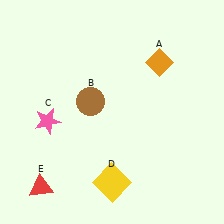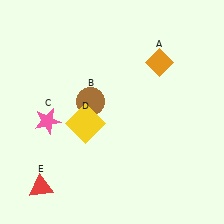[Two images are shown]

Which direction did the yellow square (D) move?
The yellow square (D) moved up.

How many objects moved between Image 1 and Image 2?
1 object moved between the two images.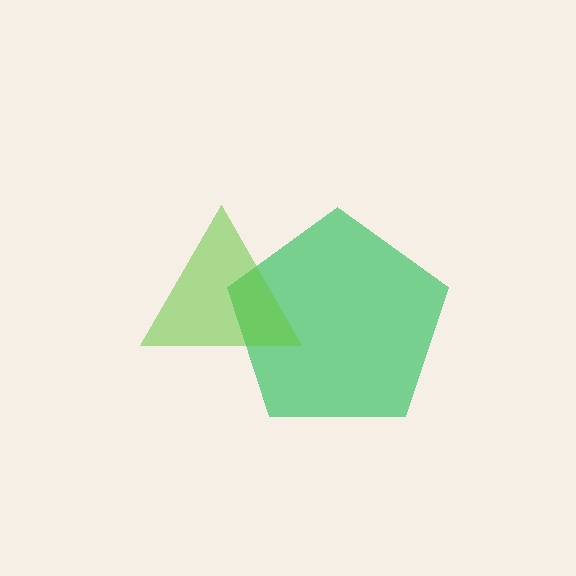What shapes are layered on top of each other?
The layered shapes are: a green pentagon, a lime triangle.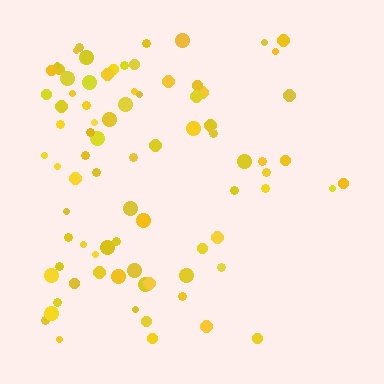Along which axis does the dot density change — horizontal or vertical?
Horizontal.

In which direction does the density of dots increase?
From right to left, with the left side densest.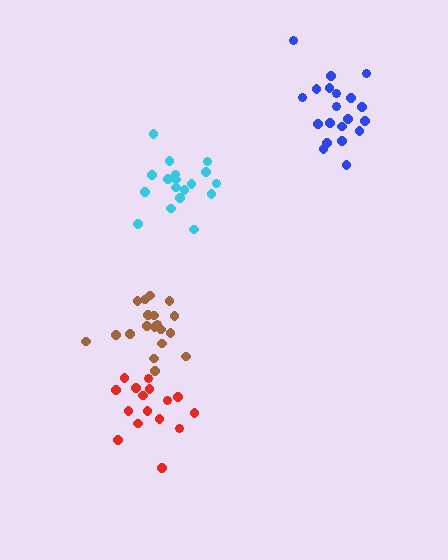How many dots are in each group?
Group 1: 16 dots, Group 2: 20 dots, Group 3: 19 dots, Group 4: 18 dots (73 total).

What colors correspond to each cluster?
The clusters are colored: red, blue, brown, cyan.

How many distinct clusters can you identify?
There are 4 distinct clusters.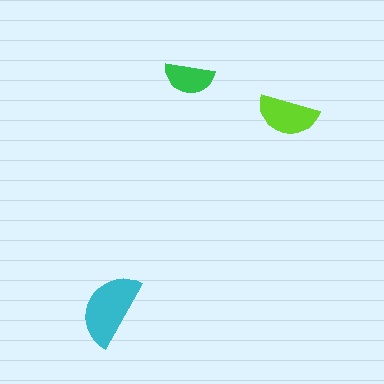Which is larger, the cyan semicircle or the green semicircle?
The cyan one.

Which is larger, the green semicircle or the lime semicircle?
The lime one.